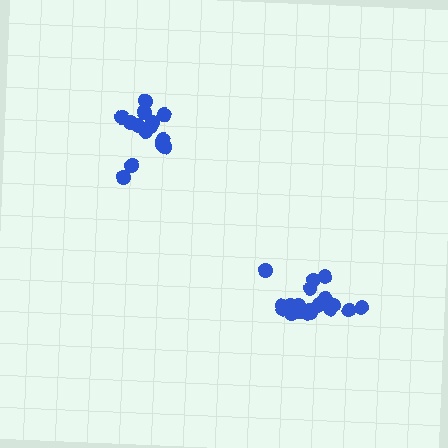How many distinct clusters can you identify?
There are 2 distinct clusters.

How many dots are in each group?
Group 1: 20 dots, Group 2: 15 dots (35 total).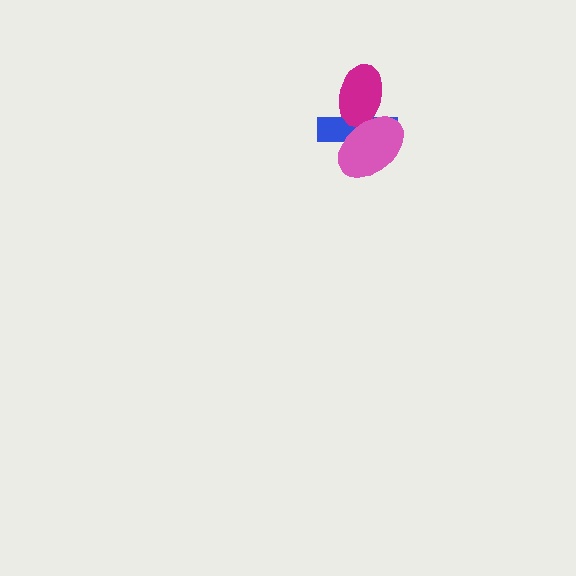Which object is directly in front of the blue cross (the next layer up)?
The magenta ellipse is directly in front of the blue cross.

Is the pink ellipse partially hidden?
No, no other shape covers it.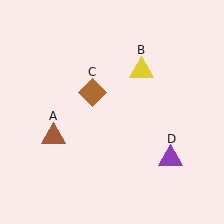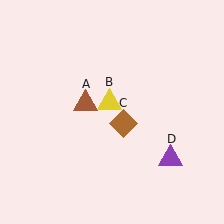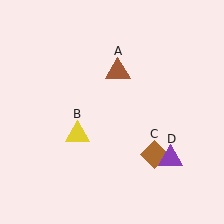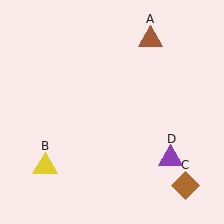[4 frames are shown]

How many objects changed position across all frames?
3 objects changed position: brown triangle (object A), yellow triangle (object B), brown diamond (object C).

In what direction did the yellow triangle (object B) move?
The yellow triangle (object B) moved down and to the left.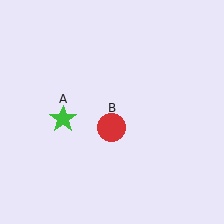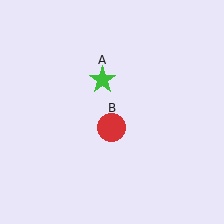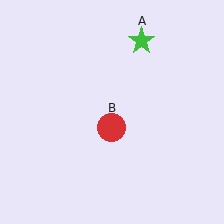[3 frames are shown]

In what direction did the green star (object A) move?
The green star (object A) moved up and to the right.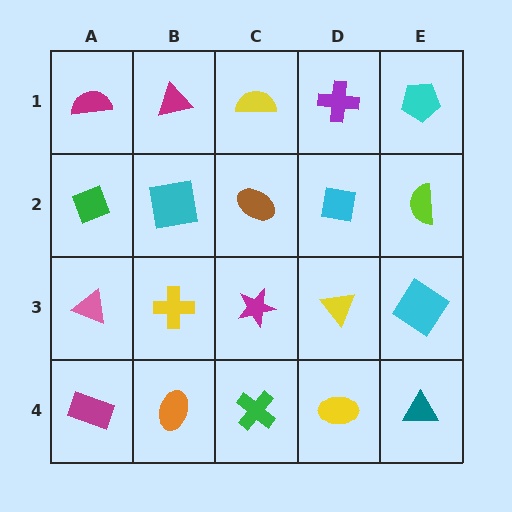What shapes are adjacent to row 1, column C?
A brown ellipse (row 2, column C), a magenta triangle (row 1, column B), a purple cross (row 1, column D).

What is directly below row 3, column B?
An orange ellipse.